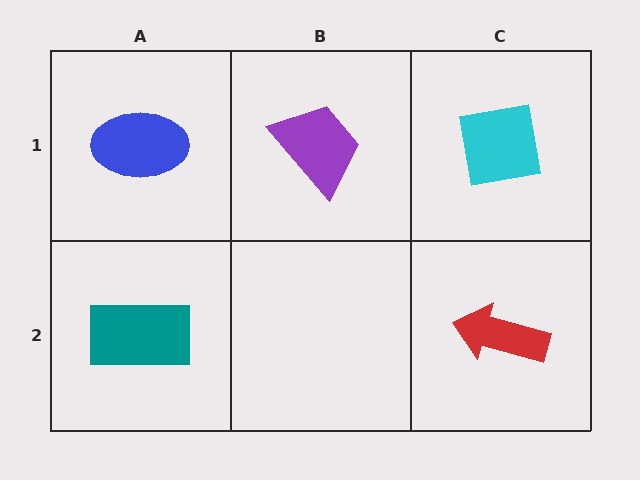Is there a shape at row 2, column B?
No, that cell is empty.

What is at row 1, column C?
A cyan square.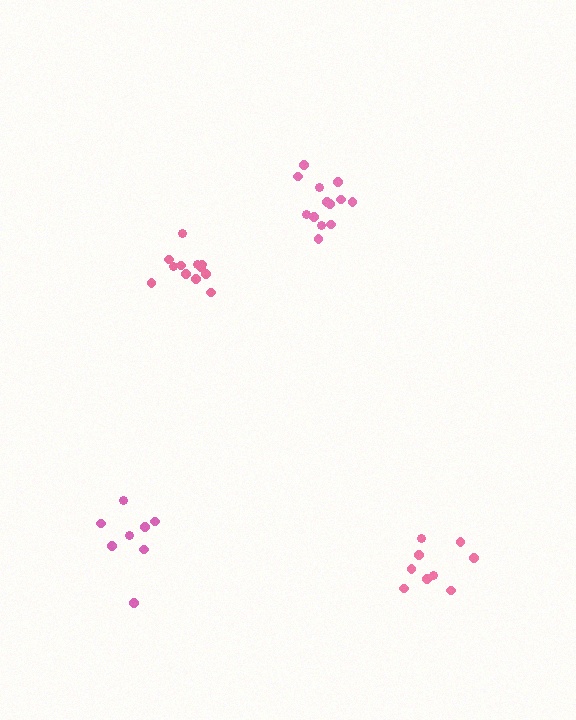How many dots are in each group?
Group 1: 13 dots, Group 2: 9 dots, Group 3: 8 dots, Group 4: 12 dots (42 total).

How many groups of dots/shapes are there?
There are 4 groups.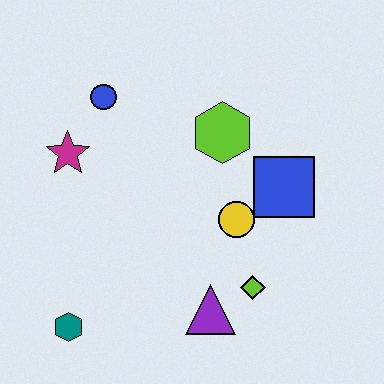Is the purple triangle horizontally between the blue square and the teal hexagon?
Yes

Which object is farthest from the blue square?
The teal hexagon is farthest from the blue square.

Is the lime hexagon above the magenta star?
Yes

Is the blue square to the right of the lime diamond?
Yes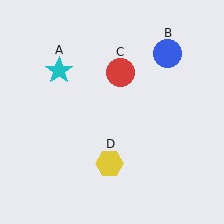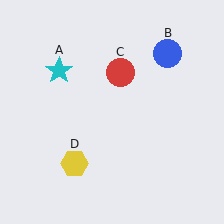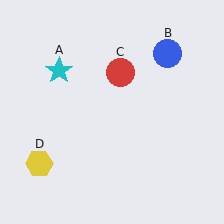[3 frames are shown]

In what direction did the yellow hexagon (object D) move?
The yellow hexagon (object D) moved left.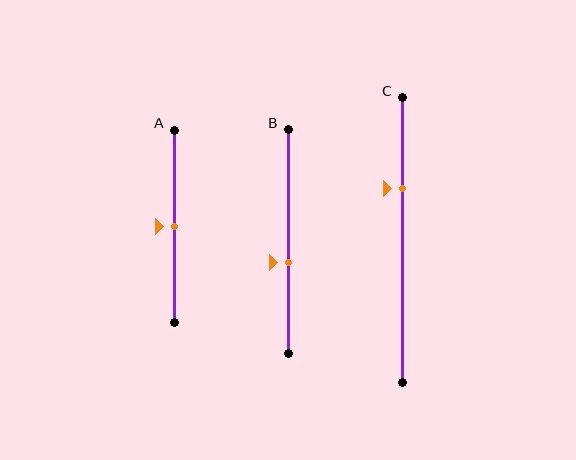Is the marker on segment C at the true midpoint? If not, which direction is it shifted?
No, the marker on segment C is shifted upward by about 18% of the segment length.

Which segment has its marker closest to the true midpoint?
Segment A has its marker closest to the true midpoint.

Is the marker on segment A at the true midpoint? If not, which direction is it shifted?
Yes, the marker on segment A is at the true midpoint.